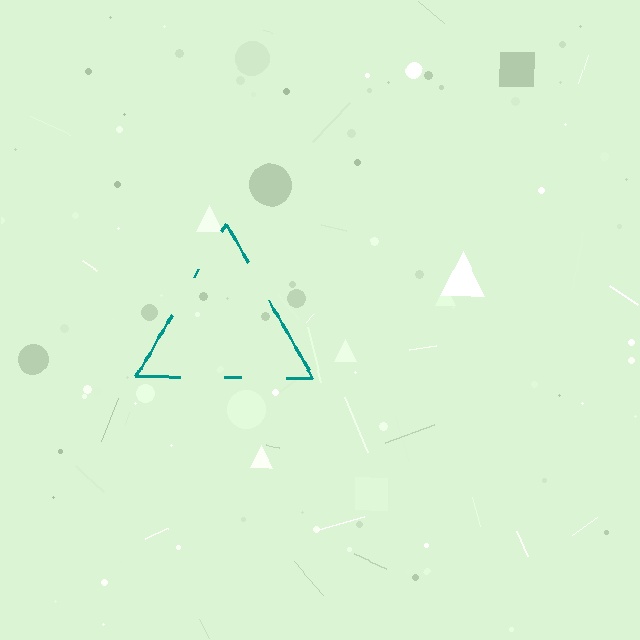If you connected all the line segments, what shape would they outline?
They would outline a triangle.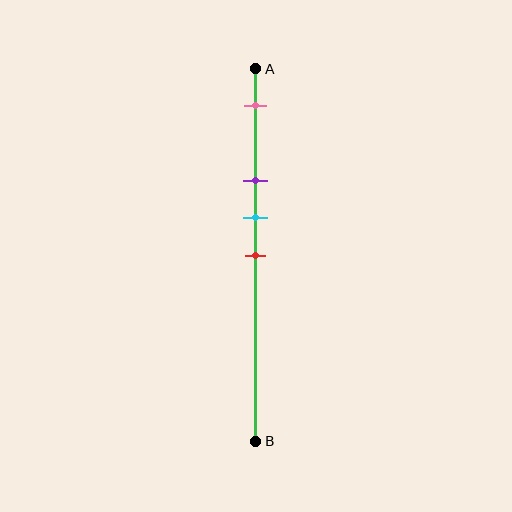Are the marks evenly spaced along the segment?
No, the marks are not evenly spaced.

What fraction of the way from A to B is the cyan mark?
The cyan mark is approximately 40% (0.4) of the way from A to B.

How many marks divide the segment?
There are 4 marks dividing the segment.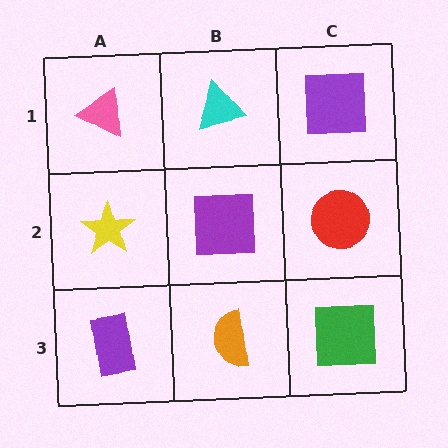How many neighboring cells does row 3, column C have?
2.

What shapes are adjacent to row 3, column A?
A yellow star (row 2, column A), an orange semicircle (row 3, column B).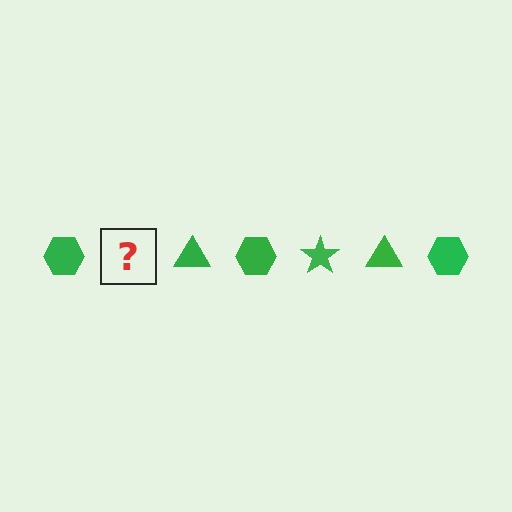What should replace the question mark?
The question mark should be replaced with a green star.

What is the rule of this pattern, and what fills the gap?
The rule is that the pattern cycles through hexagon, star, triangle shapes in green. The gap should be filled with a green star.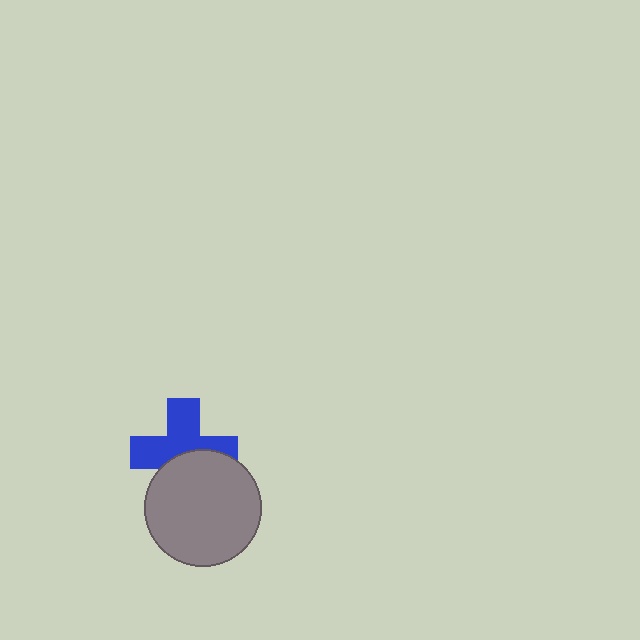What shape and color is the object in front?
The object in front is a gray circle.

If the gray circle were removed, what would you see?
You would see the complete blue cross.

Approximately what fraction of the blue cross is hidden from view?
Roughly 40% of the blue cross is hidden behind the gray circle.